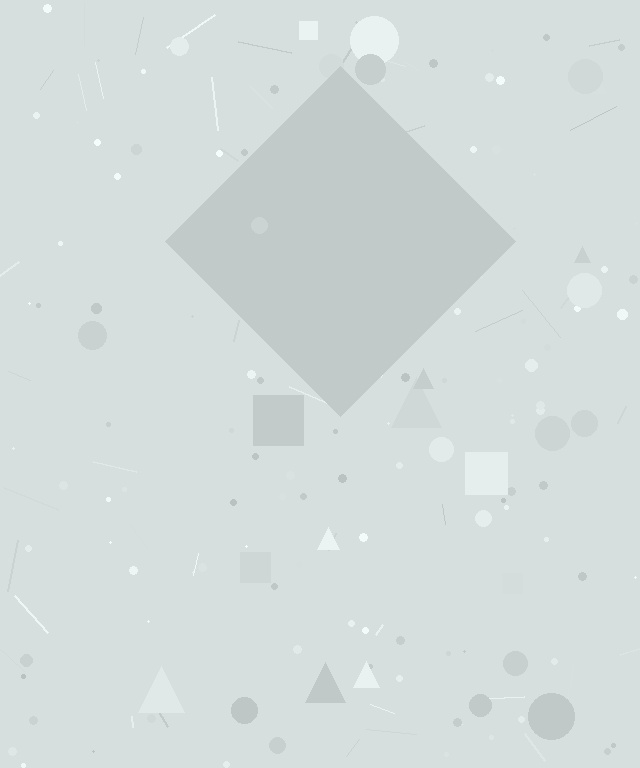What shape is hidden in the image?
A diamond is hidden in the image.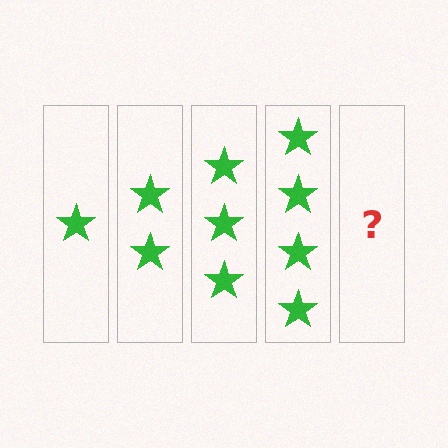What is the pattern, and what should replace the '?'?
The pattern is that each step adds one more star. The '?' should be 5 stars.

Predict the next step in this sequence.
The next step is 5 stars.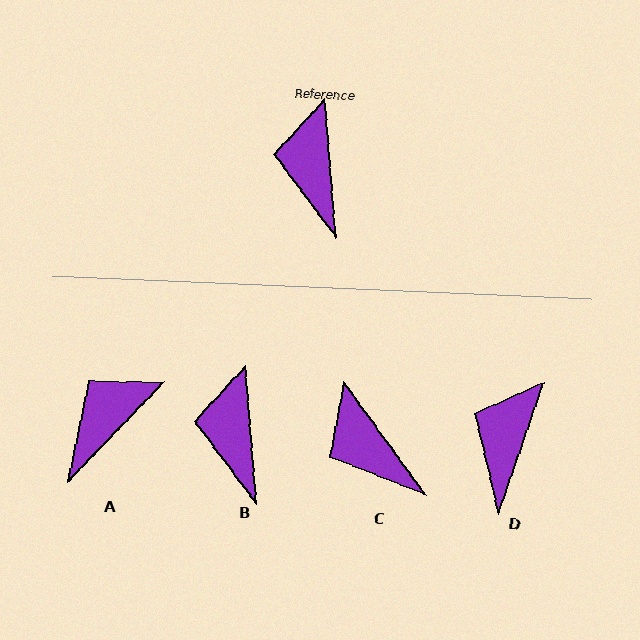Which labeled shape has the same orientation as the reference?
B.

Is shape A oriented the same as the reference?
No, it is off by about 49 degrees.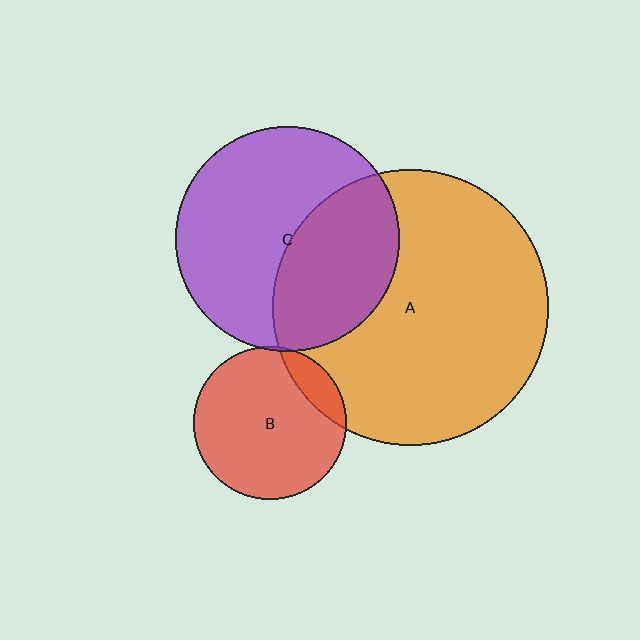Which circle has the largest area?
Circle A (orange).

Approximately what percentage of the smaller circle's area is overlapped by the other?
Approximately 40%.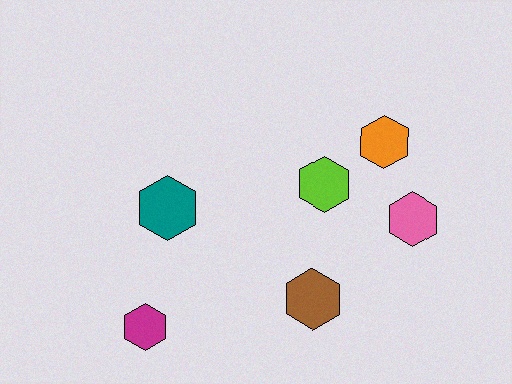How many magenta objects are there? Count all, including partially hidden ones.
There is 1 magenta object.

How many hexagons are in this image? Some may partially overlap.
There are 6 hexagons.